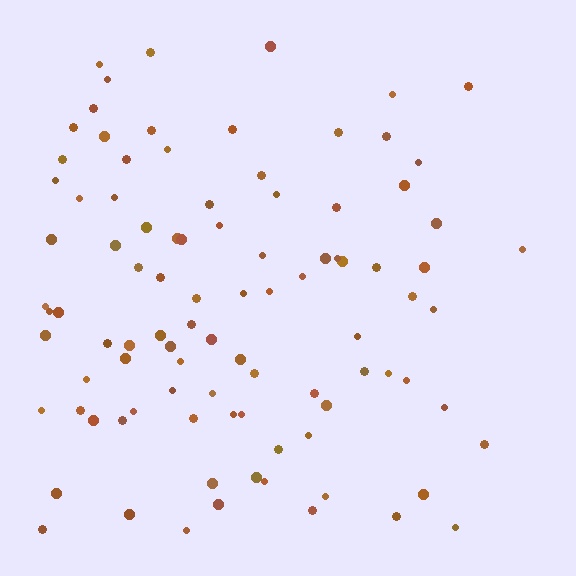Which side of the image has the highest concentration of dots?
The left.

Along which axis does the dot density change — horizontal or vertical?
Horizontal.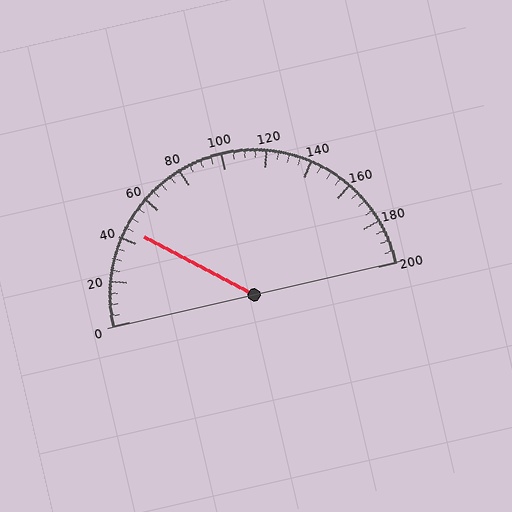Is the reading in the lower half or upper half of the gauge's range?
The reading is in the lower half of the range (0 to 200).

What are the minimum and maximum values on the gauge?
The gauge ranges from 0 to 200.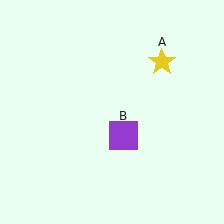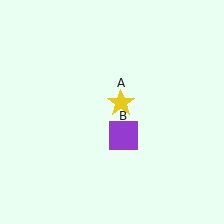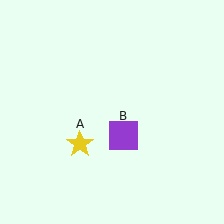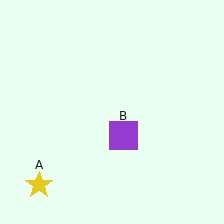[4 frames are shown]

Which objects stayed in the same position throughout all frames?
Purple square (object B) remained stationary.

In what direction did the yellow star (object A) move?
The yellow star (object A) moved down and to the left.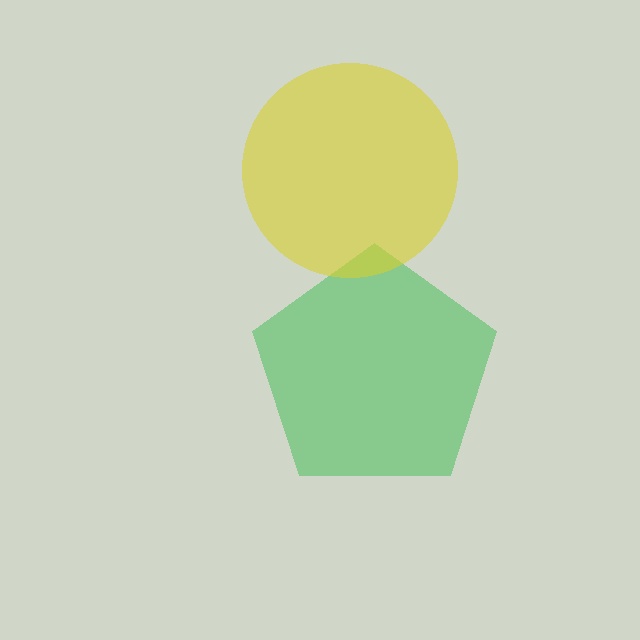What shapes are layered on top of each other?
The layered shapes are: a green pentagon, a yellow circle.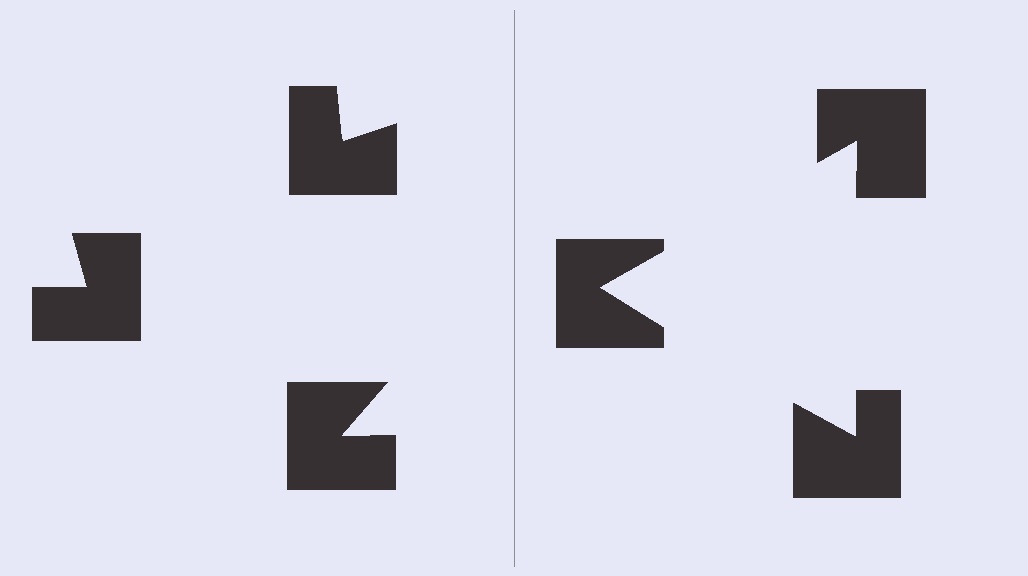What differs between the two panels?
The notched squares are positioned identically on both sides; only the wedge orientations differ. On the right they align to a triangle; on the left they are misaligned.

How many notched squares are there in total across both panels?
6 — 3 on each side.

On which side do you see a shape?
An illusory triangle appears on the right side. On the left side the wedge cuts are rotated, so no coherent shape forms.